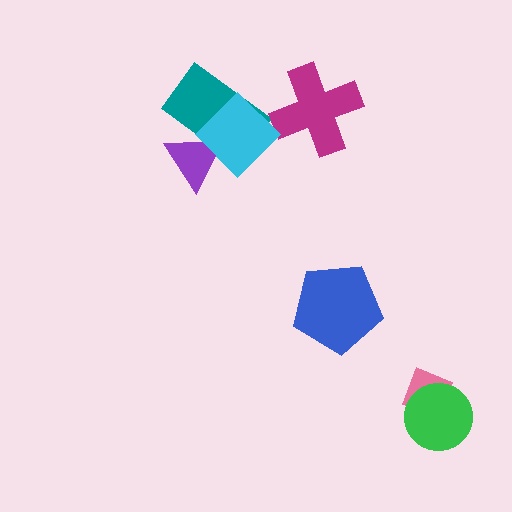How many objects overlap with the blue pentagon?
0 objects overlap with the blue pentagon.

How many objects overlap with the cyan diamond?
2 objects overlap with the cyan diamond.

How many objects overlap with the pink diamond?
1 object overlaps with the pink diamond.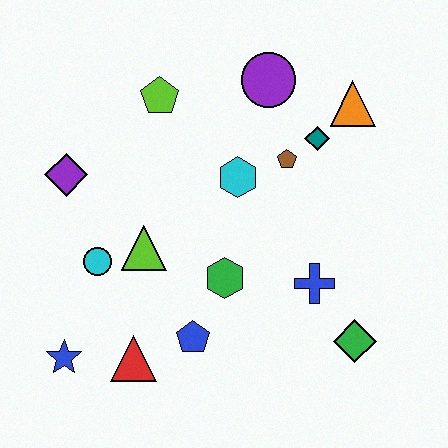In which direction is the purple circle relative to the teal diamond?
The purple circle is above the teal diamond.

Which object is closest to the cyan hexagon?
The brown pentagon is closest to the cyan hexagon.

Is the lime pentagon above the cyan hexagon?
Yes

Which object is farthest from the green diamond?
The purple diamond is farthest from the green diamond.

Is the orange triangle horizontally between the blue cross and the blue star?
No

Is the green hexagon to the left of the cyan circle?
No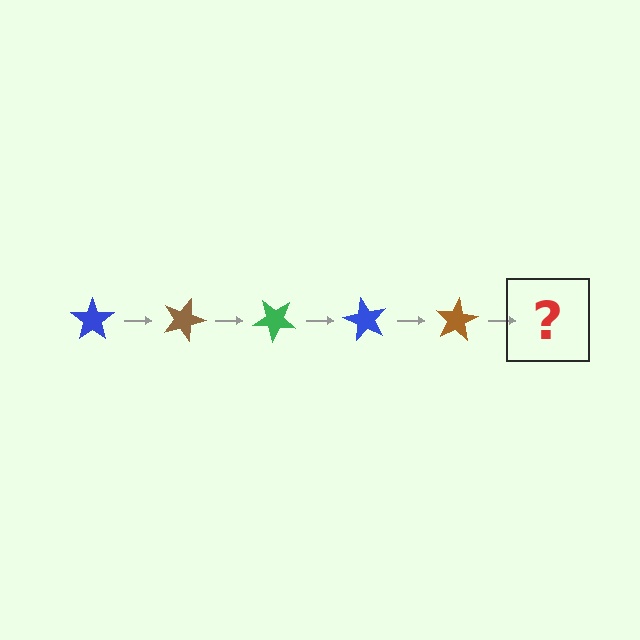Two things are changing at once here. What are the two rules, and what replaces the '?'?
The two rules are that it rotates 20 degrees each step and the color cycles through blue, brown, and green. The '?' should be a green star, rotated 100 degrees from the start.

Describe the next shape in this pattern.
It should be a green star, rotated 100 degrees from the start.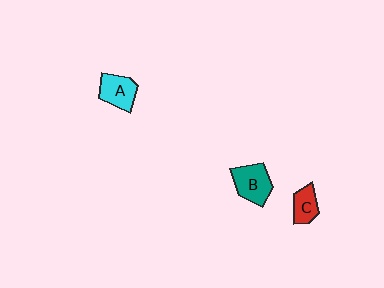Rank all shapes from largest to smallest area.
From largest to smallest: B (teal), A (cyan), C (red).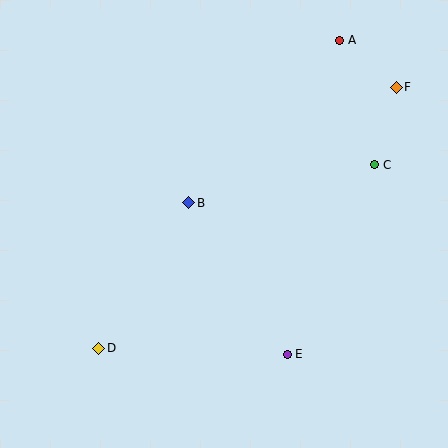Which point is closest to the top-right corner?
Point F is closest to the top-right corner.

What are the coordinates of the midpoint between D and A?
The midpoint between D and A is at (219, 194).